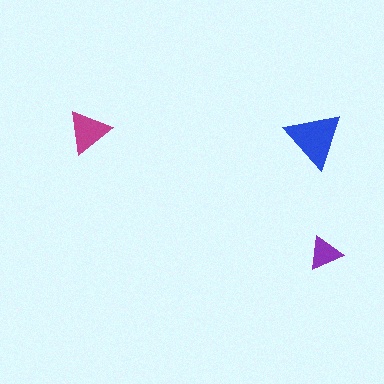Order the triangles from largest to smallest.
the blue one, the magenta one, the purple one.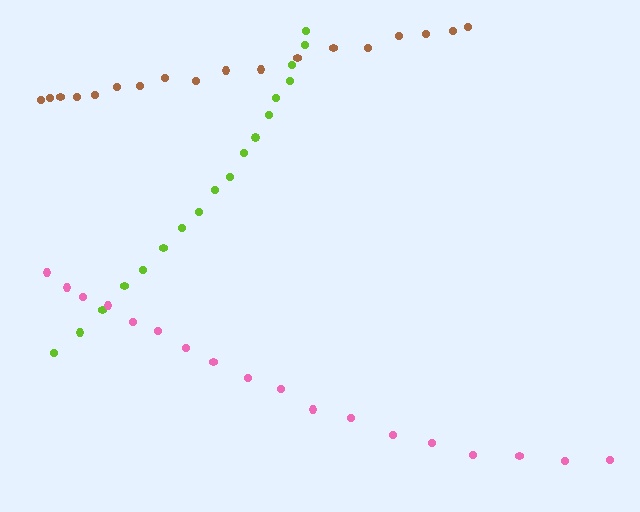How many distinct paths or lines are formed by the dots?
There are 3 distinct paths.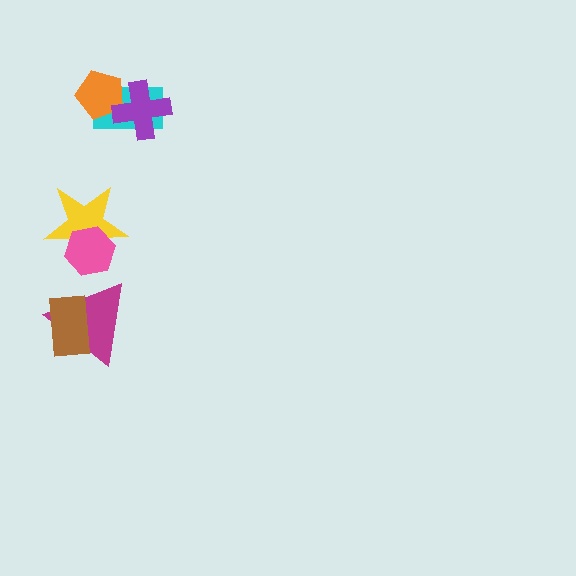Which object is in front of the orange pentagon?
The purple cross is in front of the orange pentagon.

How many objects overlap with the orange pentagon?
2 objects overlap with the orange pentagon.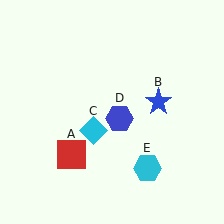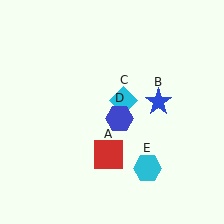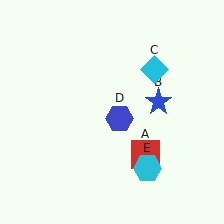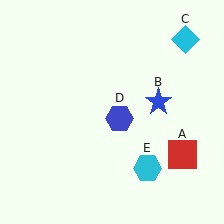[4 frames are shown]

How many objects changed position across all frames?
2 objects changed position: red square (object A), cyan diamond (object C).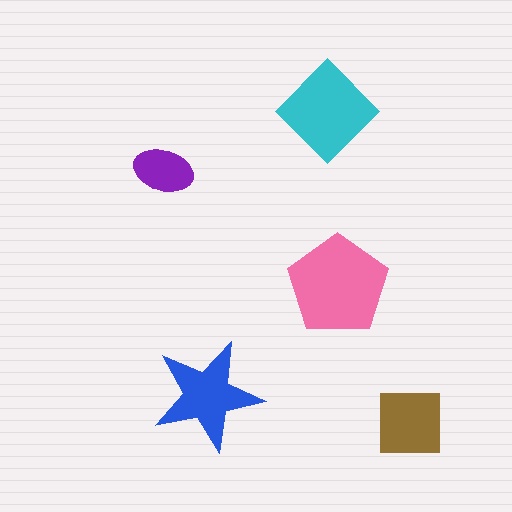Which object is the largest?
The pink pentagon.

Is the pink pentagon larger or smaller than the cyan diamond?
Larger.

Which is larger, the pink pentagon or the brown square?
The pink pentagon.